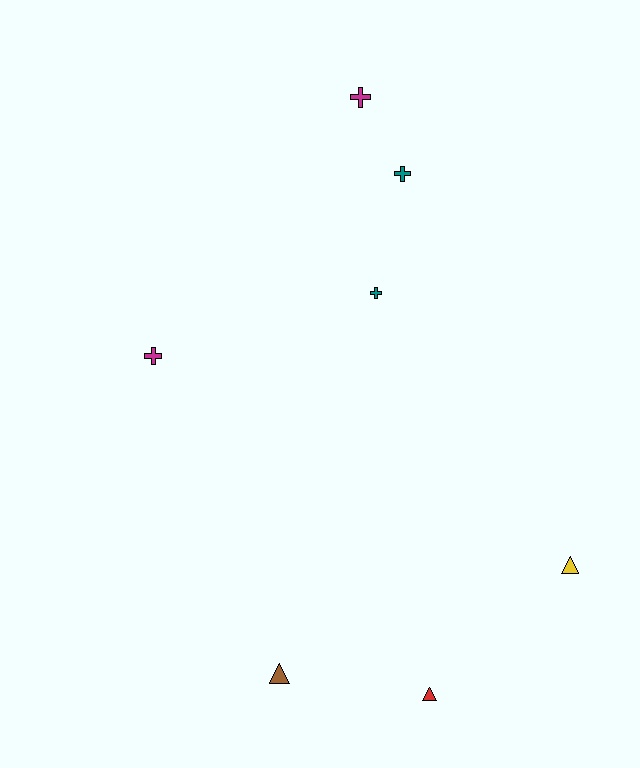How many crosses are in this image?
There are 4 crosses.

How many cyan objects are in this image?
There are no cyan objects.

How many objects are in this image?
There are 7 objects.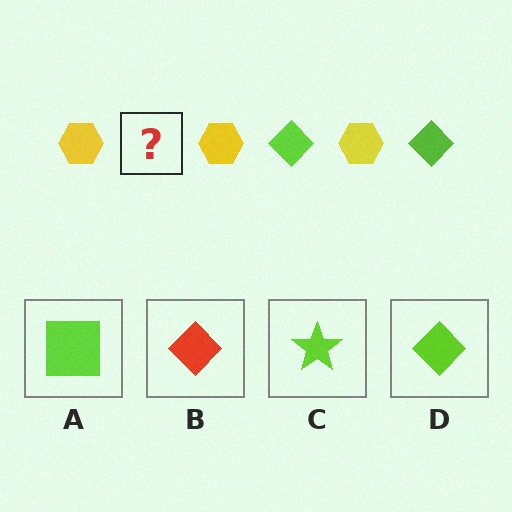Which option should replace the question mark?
Option D.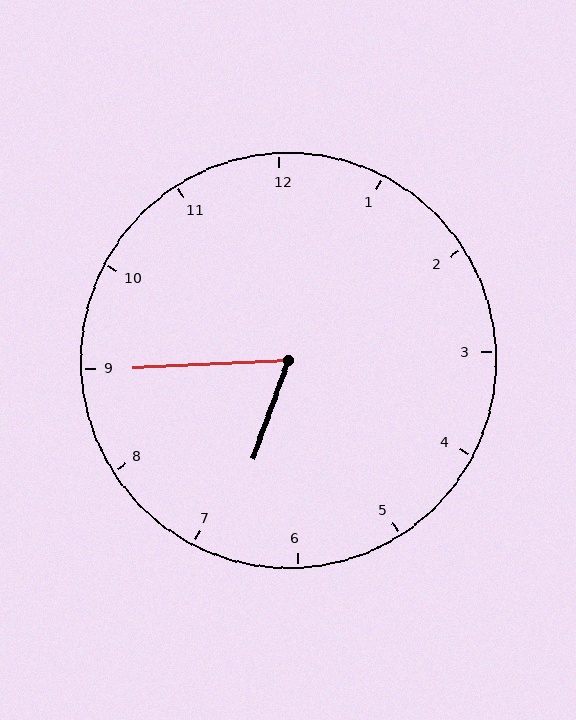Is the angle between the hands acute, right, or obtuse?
It is acute.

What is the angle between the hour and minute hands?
Approximately 68 degrees.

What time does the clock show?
6:45.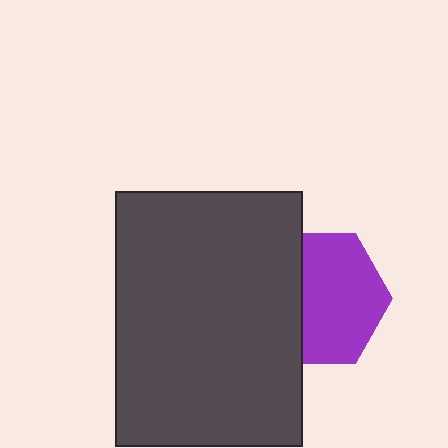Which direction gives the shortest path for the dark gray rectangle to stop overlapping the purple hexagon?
Moving left gives the shortest separation.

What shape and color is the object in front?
The object in front is a dark gray rectangle.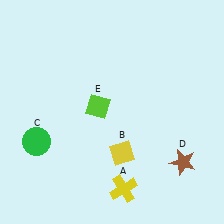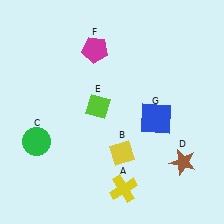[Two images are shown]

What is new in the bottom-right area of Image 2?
A blue square (G) was added in the bottom-right area of Image 2.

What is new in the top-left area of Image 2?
A magenta pentagon (F) was added in the top-left area of Image 2.